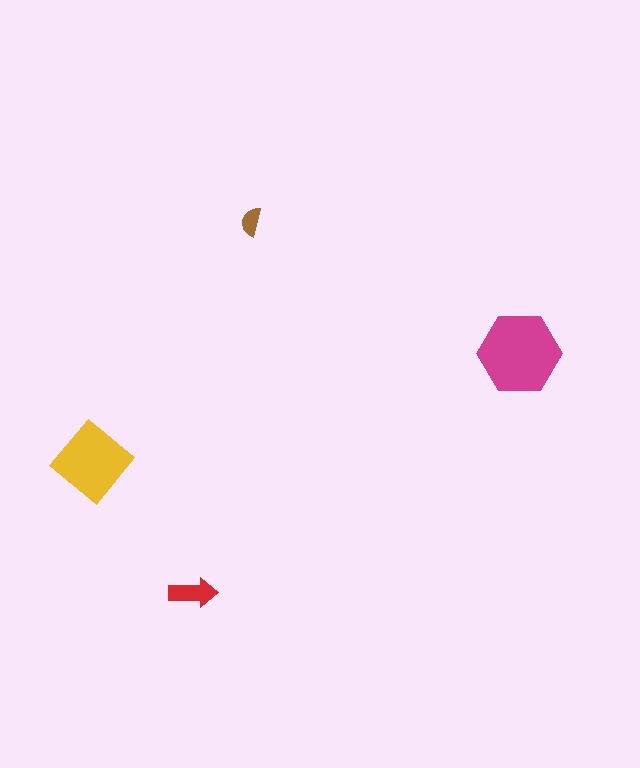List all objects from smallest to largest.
The brown semicircle, the red arrow, the yellow diamond, the magenta hexagon.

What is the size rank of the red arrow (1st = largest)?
3rd.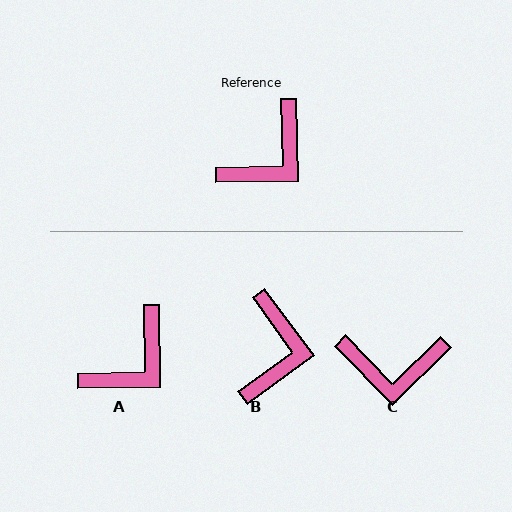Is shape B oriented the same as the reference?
No, it is off by about 35 degrees.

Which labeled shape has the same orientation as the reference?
A.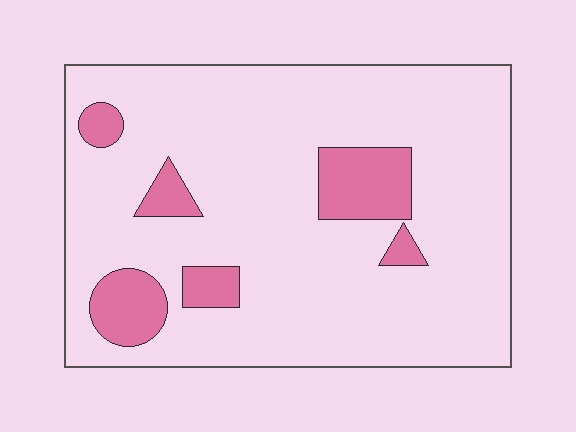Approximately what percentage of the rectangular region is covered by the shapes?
Approximately 15%.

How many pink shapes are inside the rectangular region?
6.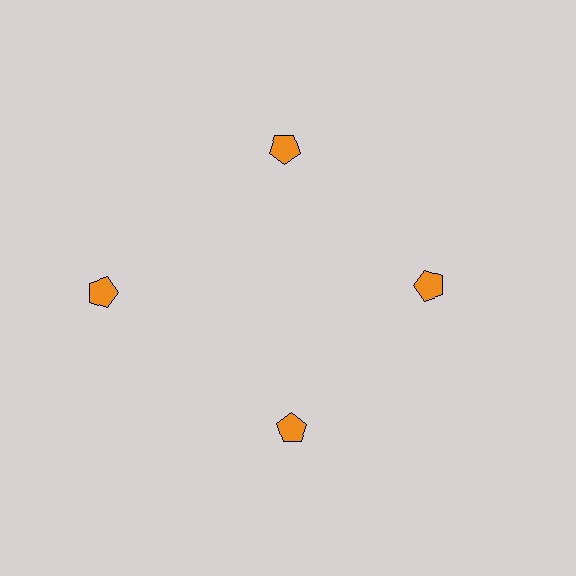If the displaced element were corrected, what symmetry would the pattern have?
It would have 4-fold rotational symmetry — the pattern would map onto itself every 90 degrees.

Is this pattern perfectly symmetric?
No. The 4 orange pentagons are arranged in a ring, but one element near the 9 o'clock position is pushed outward from the center, breaking the 4-fold rotational symmetry.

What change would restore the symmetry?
The symmetry would be restored by moving it inward, back onto the ring so that all 4 pentagons sit at equal angles and equal distance from the center.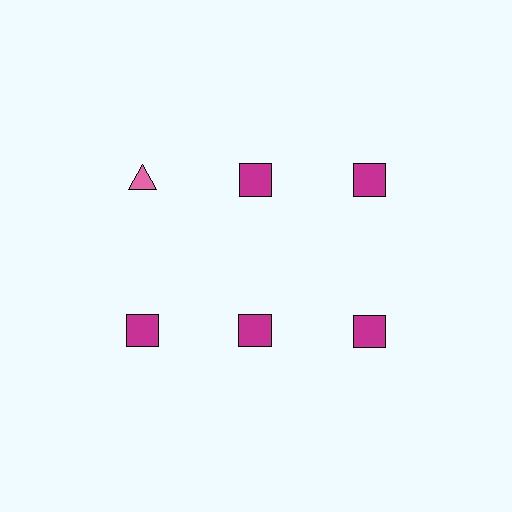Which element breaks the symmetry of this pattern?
The pink triangle in the top row, leftmost column breaks the symmetry. All other shapes are magenta squares.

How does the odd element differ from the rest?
It differs in both color (pink instead of magenta) and shape (triangle instead of square).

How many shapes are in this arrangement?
There are 6 shapes arranged in a grid pattern.